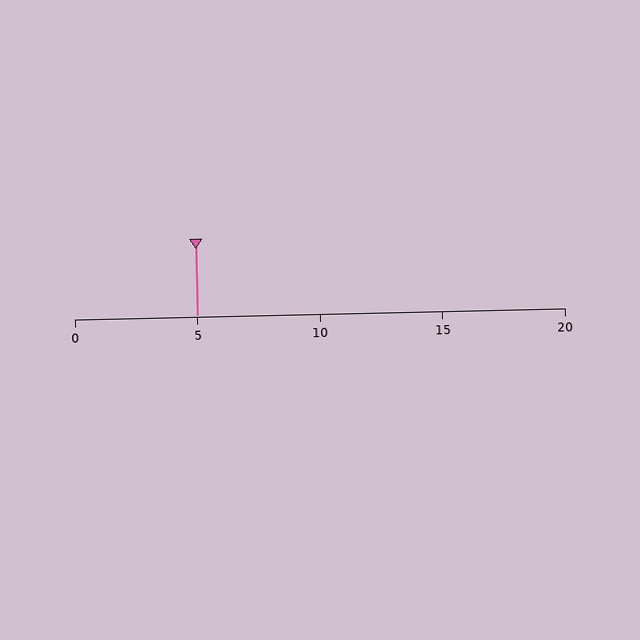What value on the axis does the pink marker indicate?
The marker indicates approximately 5.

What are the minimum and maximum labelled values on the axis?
The axis runs from 0 to 20.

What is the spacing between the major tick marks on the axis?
The major ticks are spaced 5 apart.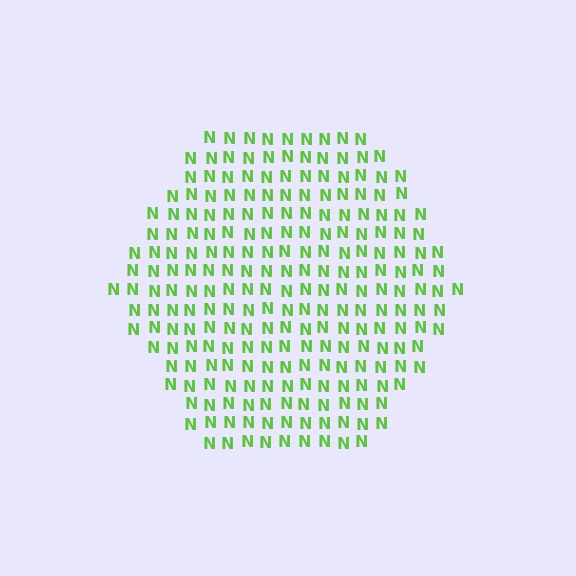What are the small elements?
The small elements are letter N's.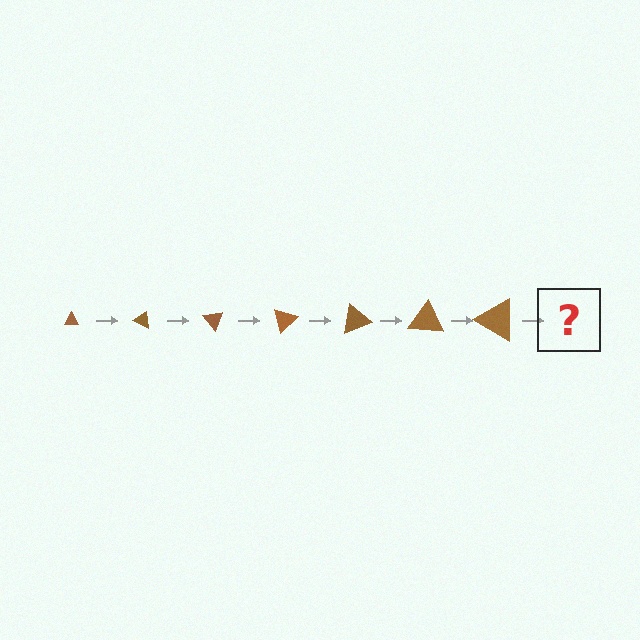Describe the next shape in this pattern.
It should be a triangle, larger than the previous one and rotated 175 degrees from the start.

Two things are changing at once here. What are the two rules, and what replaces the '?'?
The two rules are that the triangle grows larger each step and it rotates 25 degrees each step. The '?' should be a triangle, larger than the previous one and rotated 175 degrees from the start.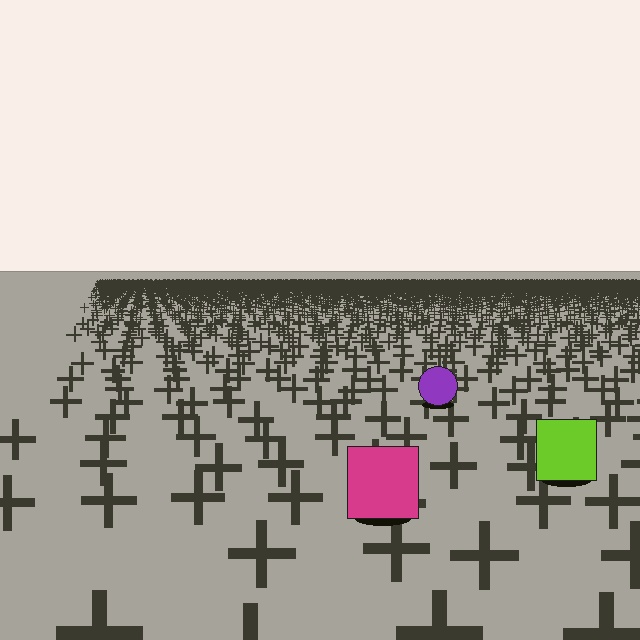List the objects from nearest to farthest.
From nearest to farthest: the magenta square, the lime square, the purple circle.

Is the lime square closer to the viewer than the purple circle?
Yes. The lime square is closer — you can tell from the texture gradient: the ground texture is coarser near it.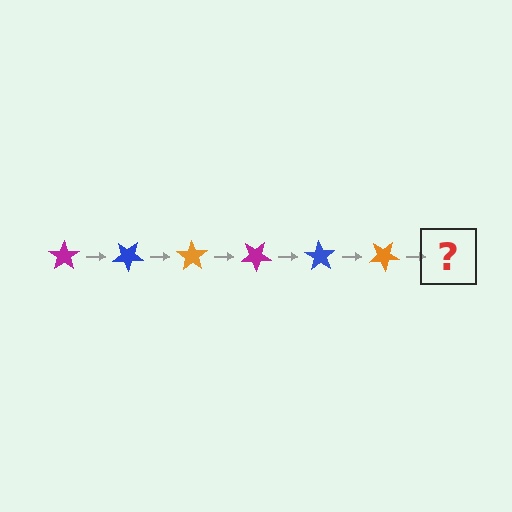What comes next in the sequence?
The next element should be a magenta star, rotated 210 degrees from the start.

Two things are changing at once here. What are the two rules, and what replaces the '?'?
The two rules are that it rotates 35 degrees each step and the color cycles through magenta, blue, and orange. The '?' should be a magenta star, rotated 210 degrees from the start.